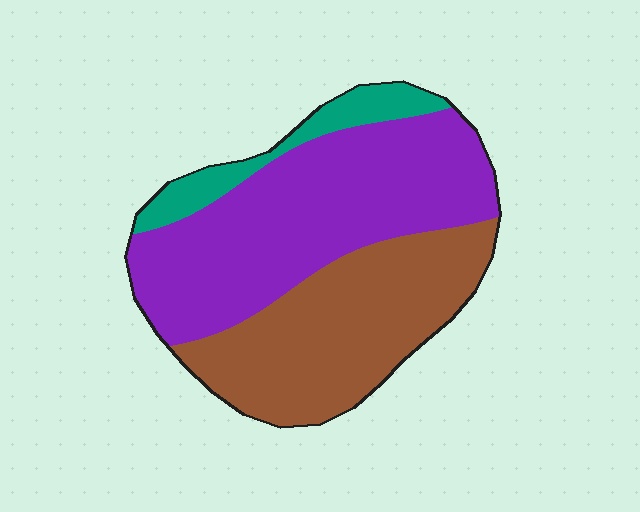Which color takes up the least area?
Teal, at roughly 10%.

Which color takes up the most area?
Purple, at roughly 50%.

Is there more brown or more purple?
Purple.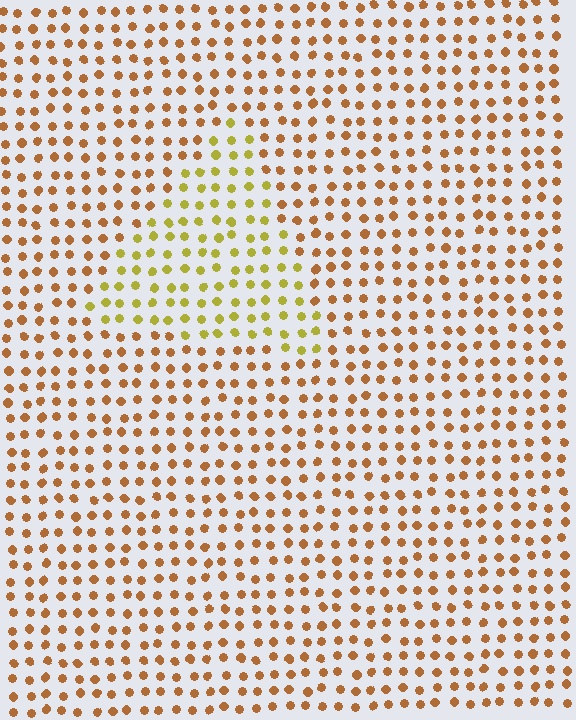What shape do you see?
I see a triangle.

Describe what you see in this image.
The image is filled with small brown elements in a uniform arrangement. A triangle-shaped region is visible where the elements are tinted to a slightly different hue, forming a subtle color boundary.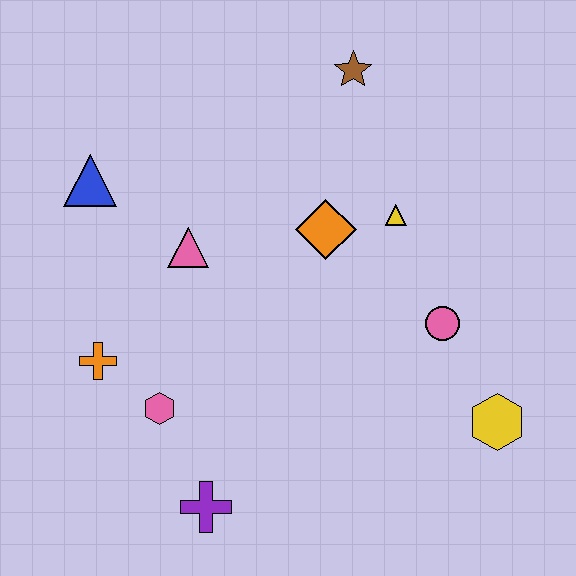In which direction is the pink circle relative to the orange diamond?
The pink circle is to the right of the orange diamond.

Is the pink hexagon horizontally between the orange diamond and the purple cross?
No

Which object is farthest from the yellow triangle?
The purple cross is farthest from the yellow triangle.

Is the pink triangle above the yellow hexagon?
Yes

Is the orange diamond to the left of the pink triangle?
No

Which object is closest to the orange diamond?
The yellow triangle is closest to the orange diamond.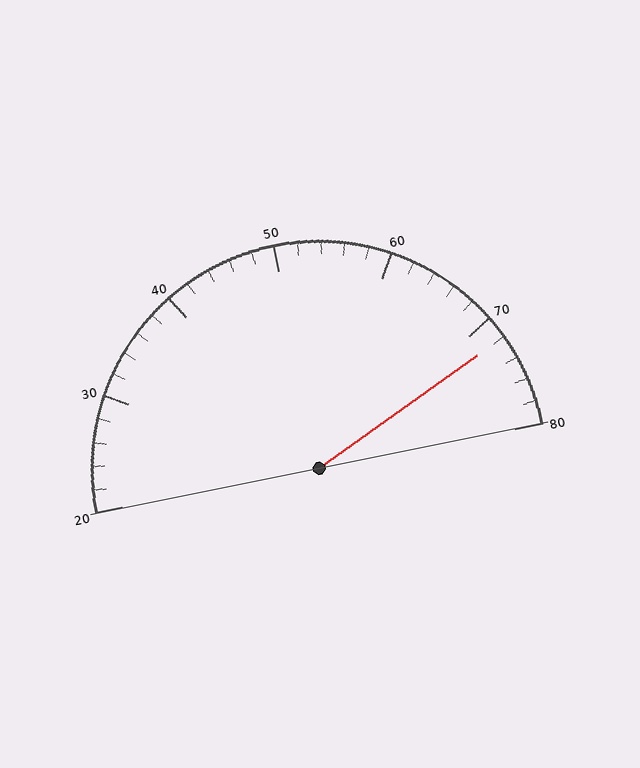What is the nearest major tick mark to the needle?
The nearest major tick mark is 70.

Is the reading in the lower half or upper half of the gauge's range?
The reading is in the upper half of the range (20 to 80).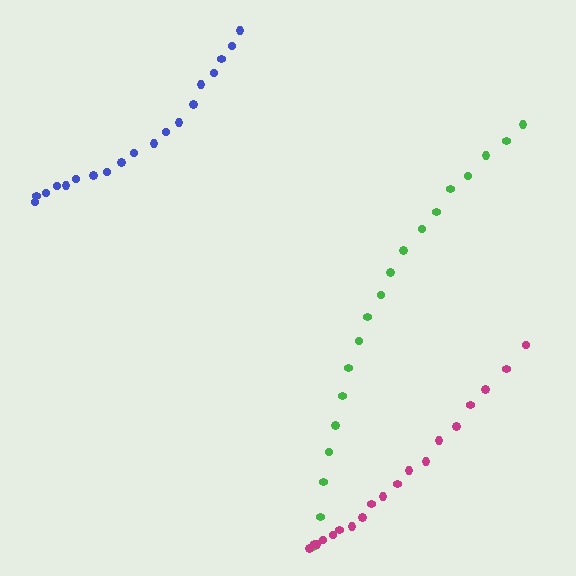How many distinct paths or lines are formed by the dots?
There are 3 distinct paths.